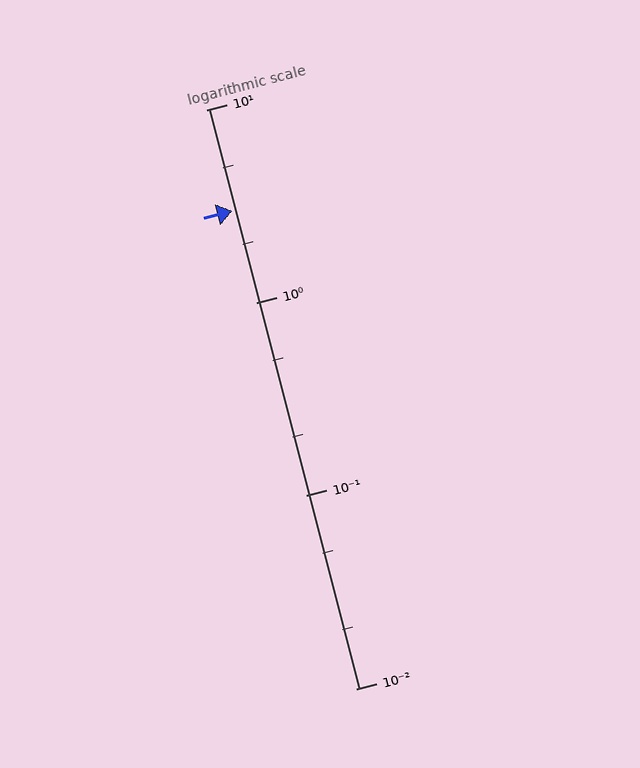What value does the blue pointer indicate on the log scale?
The pointer indicates approximately 3.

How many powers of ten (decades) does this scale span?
The scale spans 3 decades, from 0.01 to 10.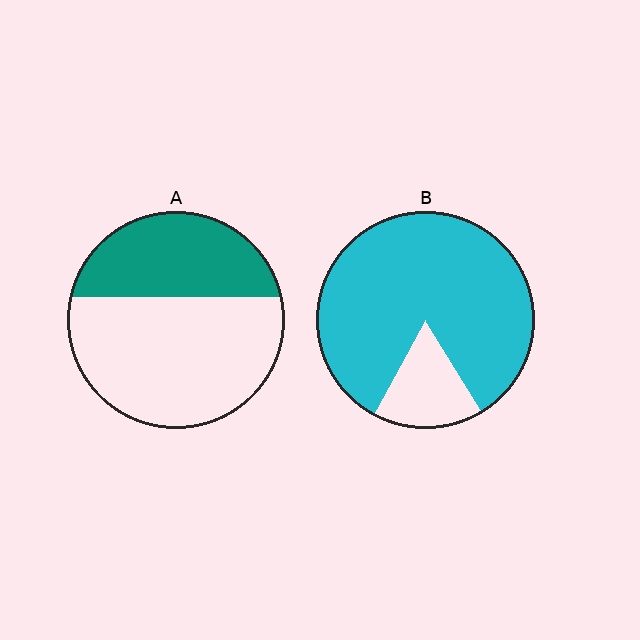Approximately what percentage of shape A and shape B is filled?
A is approximately 35% and B is approximately 85%.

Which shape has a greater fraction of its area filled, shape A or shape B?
Shape B.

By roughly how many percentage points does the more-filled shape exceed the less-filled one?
By roughly 45 percentage points (B over A).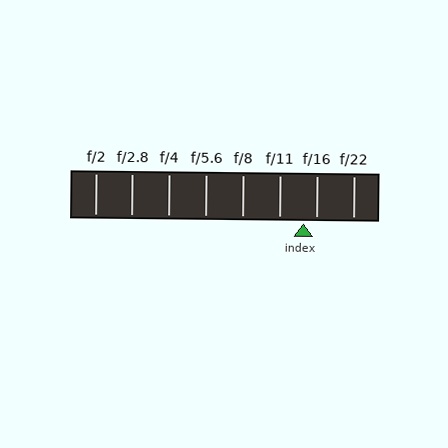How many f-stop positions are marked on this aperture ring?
There are 8 f-stop positions marked.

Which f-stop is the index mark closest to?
The index mark is closest to f/16.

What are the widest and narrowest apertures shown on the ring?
The widest aperture shown is f/2 and the narrowest is f/22.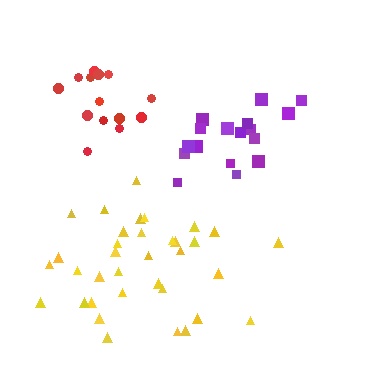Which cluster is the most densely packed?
Red.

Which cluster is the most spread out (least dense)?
Yellow.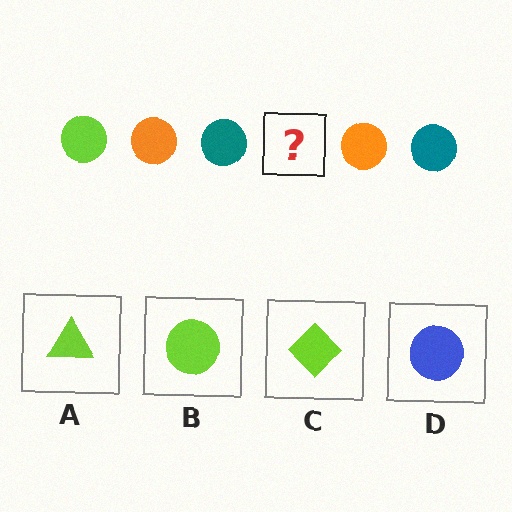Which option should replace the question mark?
Option B.